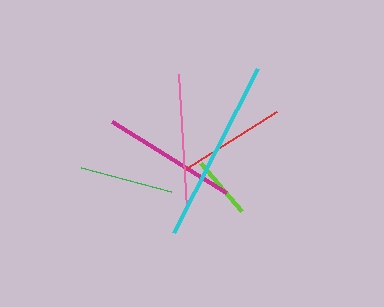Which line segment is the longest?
The cyan line is the longest at approximately 184 pixels.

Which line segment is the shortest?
The lime line is the shortest at approximately 63 pixels.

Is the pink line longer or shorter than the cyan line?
The cyan line is longer than the pink line.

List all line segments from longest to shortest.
From longest to shortest: cyan, pink, magenta, red, green, lime.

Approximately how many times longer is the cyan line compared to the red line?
The cyan line is approximately 1.7 times the length of the red line.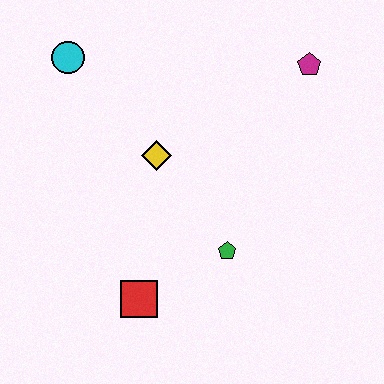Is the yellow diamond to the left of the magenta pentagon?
Yes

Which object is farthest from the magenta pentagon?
The red square is farthest from the magenta pentagon.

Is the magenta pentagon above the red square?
Yes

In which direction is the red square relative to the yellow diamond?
The red square is below the yellow diamond.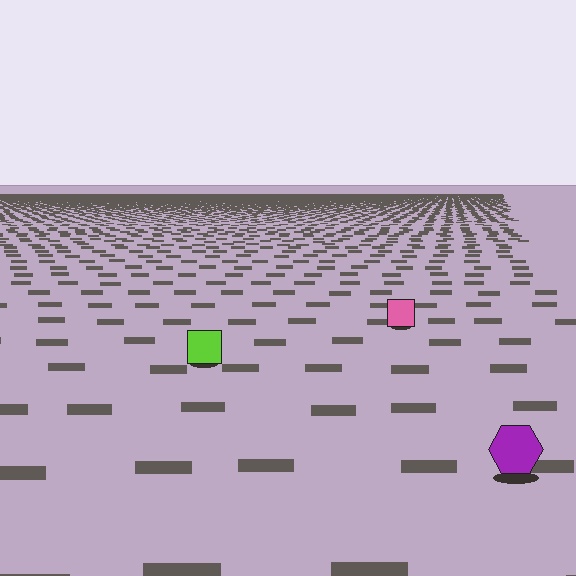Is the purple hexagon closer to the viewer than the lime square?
Yes. The purple hexagon is closer — you can tell from the texture gradient: the ground texture is coarser near it.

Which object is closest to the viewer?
The purple hexagon is closest. The texture marks near it are larger and more spread out.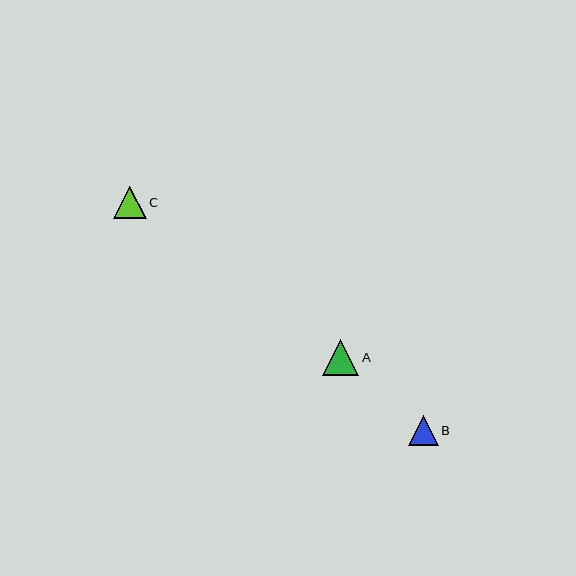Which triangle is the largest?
Triangle A is the largest with a size of approximately 36 pixels.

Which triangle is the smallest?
Triangle B is the smallest with a size of approximately 30 pixels.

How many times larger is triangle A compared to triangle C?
Triangle A is approximately 1.1 times the size of triangle C.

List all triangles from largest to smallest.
From largest to smallest: A, C, B.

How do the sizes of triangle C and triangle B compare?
Triangle C and triangle B are approximately the same size.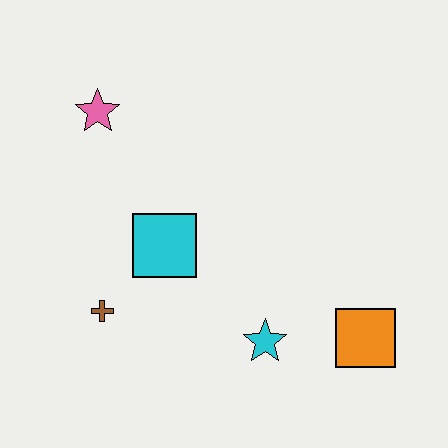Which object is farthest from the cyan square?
The orange square is farthest from the cyan square.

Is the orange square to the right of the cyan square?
Yes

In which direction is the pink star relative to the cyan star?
The pink star is above the cyan star.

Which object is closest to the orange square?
The cyan star is closest to the orange square.